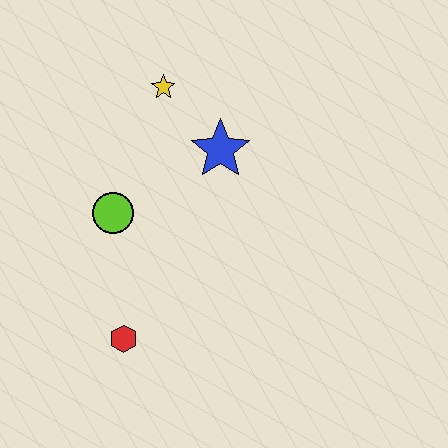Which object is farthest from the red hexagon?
The yellow star is farthest from the red hexagon.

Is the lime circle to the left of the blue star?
Yes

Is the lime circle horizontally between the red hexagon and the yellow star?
No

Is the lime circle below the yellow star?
Yes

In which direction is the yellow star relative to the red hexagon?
The yellow star is above the red hexagon.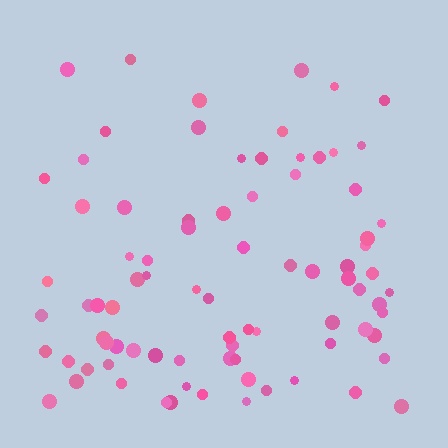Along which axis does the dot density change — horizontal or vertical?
Vertical.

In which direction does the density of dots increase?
From top to bottom, with the bottom side densest.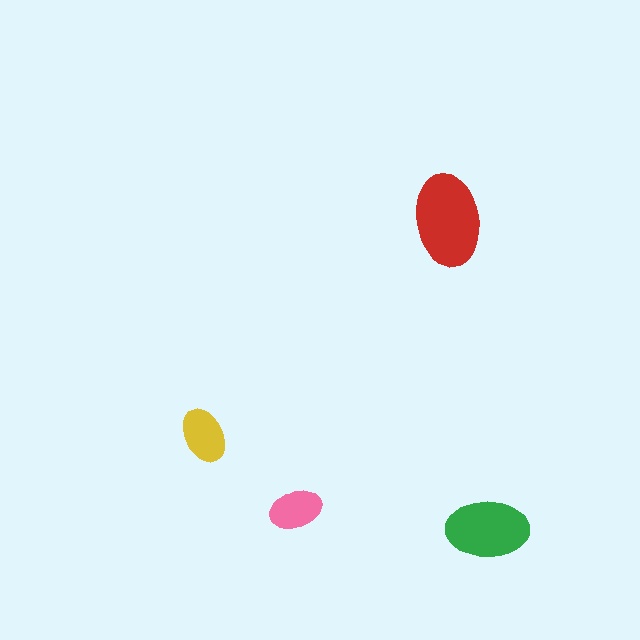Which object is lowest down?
The green ellipse is bottommost.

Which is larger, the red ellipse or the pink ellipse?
The red one.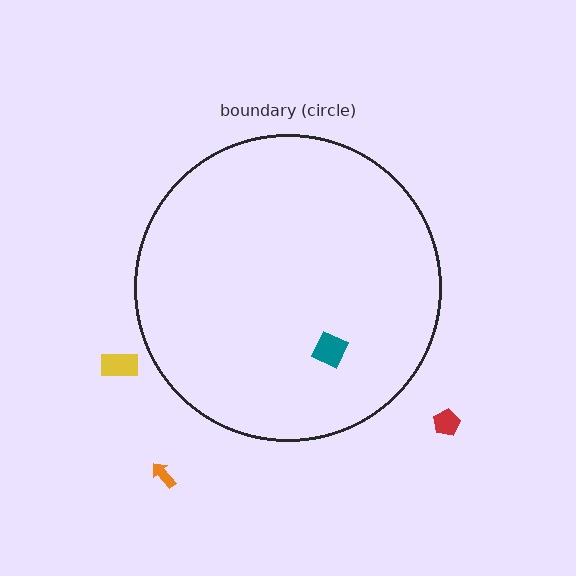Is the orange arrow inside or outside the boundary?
Outside.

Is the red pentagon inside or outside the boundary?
Outside.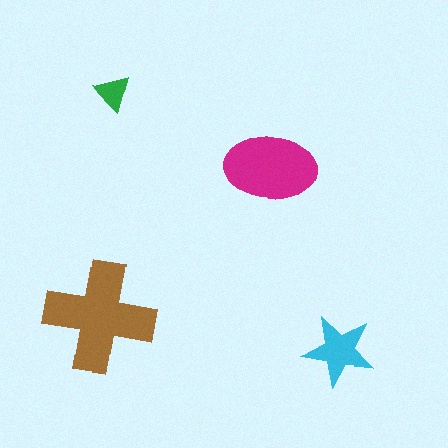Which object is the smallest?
The green triangle.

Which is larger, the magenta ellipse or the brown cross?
The brown cross.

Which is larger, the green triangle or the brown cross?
The brown cross.